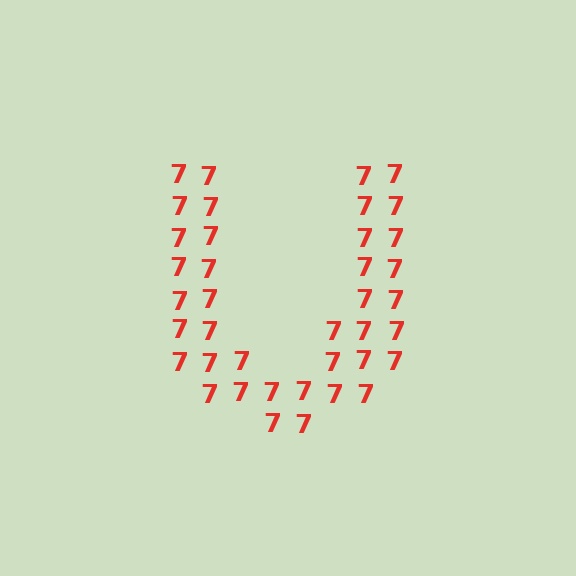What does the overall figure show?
The overall figure shows the letter U.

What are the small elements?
The small elements are digit 7's.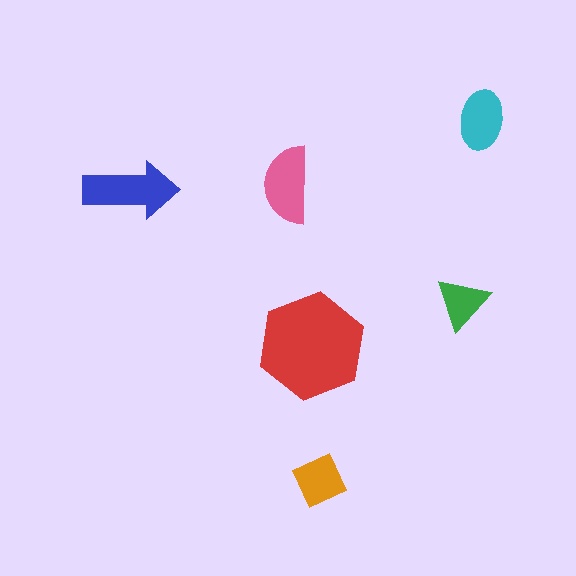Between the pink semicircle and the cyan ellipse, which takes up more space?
The pink semicircle.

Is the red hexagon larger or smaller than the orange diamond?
Larger.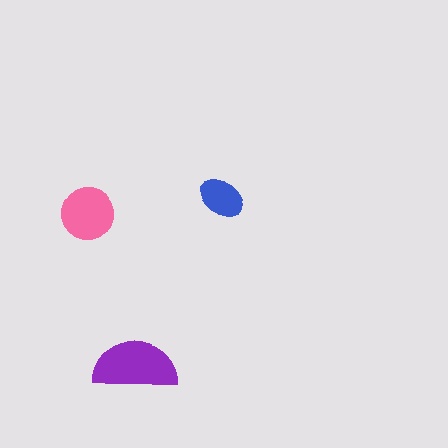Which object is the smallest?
The blue ellipse.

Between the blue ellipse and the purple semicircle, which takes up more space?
The purple semicircle.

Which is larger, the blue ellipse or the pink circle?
The pink circle.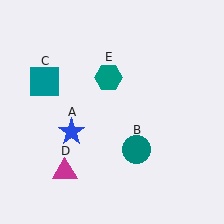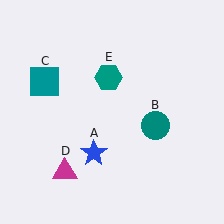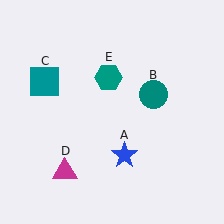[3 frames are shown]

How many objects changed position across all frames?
2 objects changed position: blue star (object A), teal circle (object B).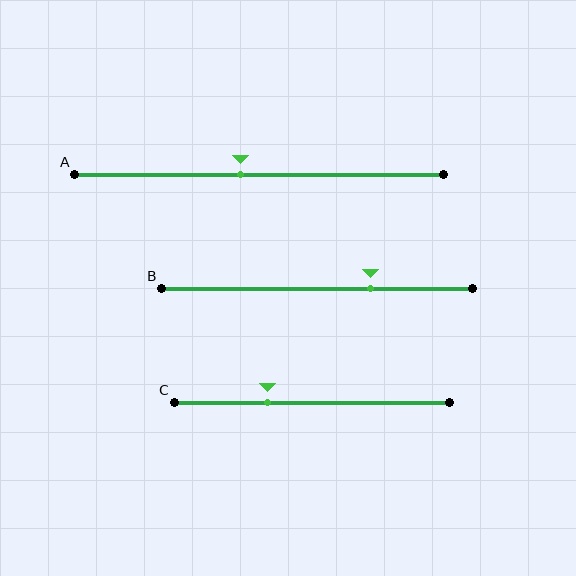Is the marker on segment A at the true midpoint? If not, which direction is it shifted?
No, the marker on segment A is shifted to the left by about 5% of the segment length.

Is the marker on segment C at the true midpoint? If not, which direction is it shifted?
No, the marker on segment C is shifted to the left by about 16% of the segment length.